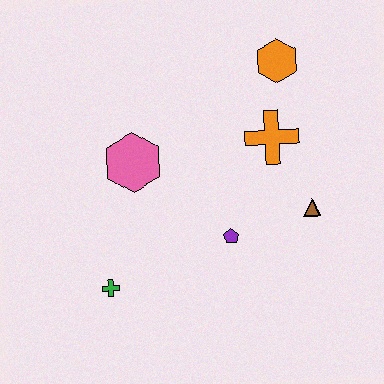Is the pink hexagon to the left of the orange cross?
Yes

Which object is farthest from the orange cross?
The green cross is farthest from the orange cross.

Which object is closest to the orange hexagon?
The orange cross is closest to the orange hexagon.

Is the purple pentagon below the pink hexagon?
Yes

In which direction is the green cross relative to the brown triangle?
The green cross is to the left of the brown triangle.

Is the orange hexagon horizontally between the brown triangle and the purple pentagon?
Yes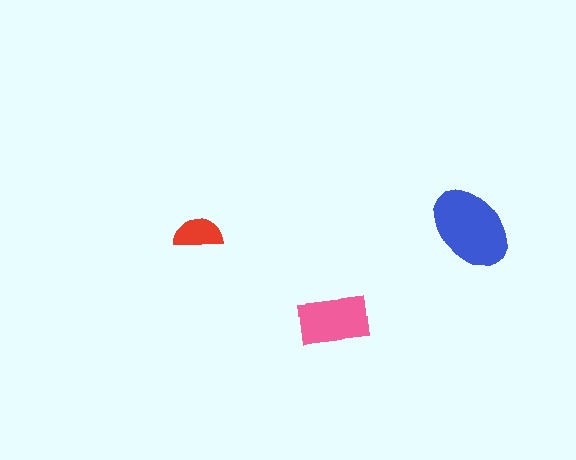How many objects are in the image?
There are 3 objects in the image.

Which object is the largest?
The blue ellipse.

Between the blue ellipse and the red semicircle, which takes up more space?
The blue ellipse.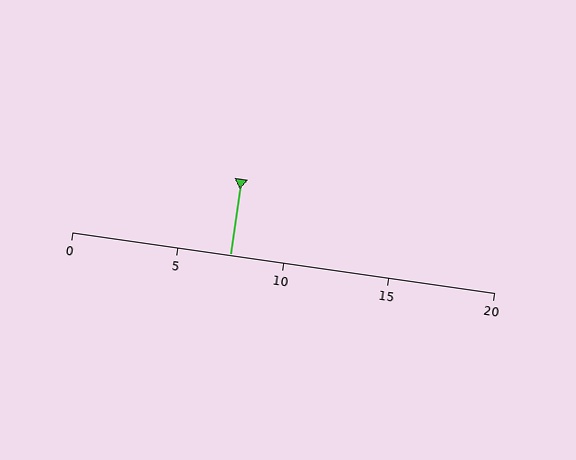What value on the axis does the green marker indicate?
The marker indicates approximately 7.5.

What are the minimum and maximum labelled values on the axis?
The axis runs from 0 to 20.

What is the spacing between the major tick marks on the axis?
The major ticks are spaced 5 apart.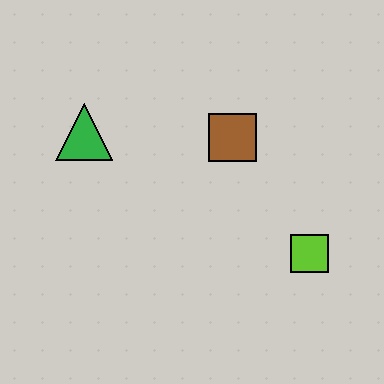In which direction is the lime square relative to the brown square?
The lime square is below the brown square.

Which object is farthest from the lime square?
The green triangle is farthest from the lime square.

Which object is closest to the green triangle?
The brown square is closest to the green triangle.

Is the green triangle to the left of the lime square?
Yes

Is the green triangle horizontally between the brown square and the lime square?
No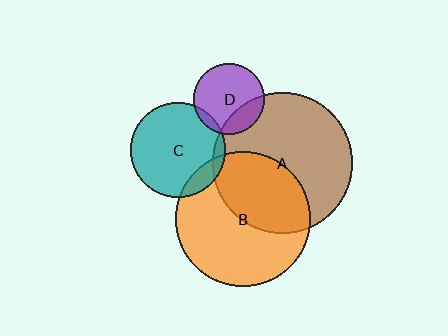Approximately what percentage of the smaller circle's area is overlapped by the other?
Approximately 5%.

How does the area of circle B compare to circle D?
Approximately 3.6 times.